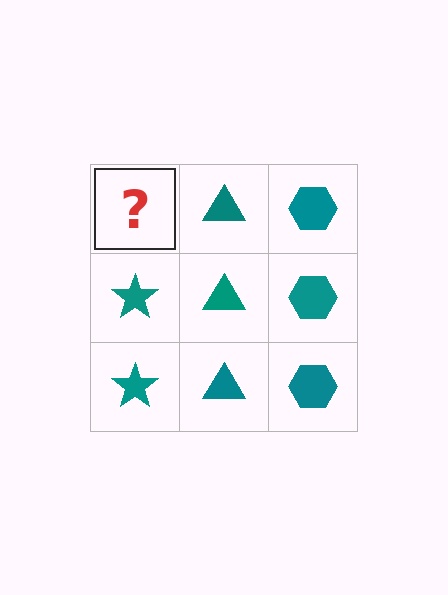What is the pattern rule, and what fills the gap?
The rule is that each column has a consistent shape. The gap should be filled with a teal star.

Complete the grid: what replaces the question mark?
The question mark should be replaced with a teal star.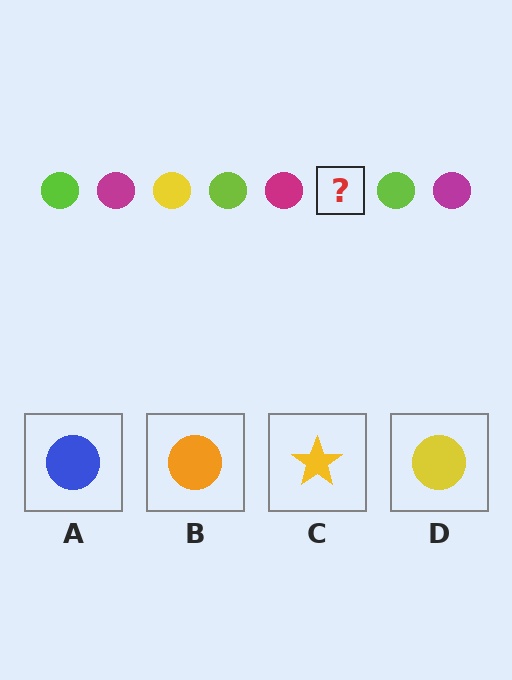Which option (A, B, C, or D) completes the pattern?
D.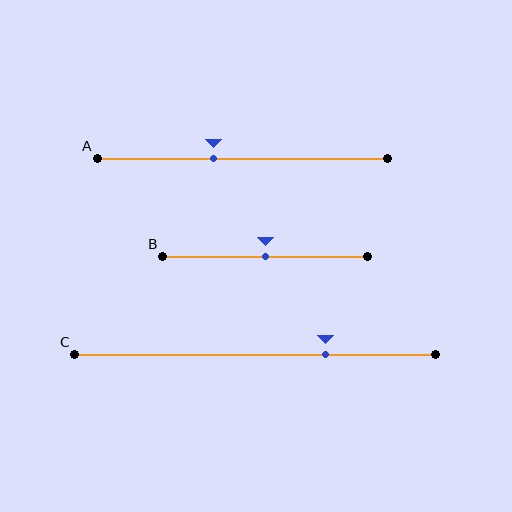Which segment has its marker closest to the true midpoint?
Segment B has its marker closest to the true midpoint.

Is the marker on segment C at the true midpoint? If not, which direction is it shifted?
No, the marker on segment C is shifted to the right by about 20% of the segment length.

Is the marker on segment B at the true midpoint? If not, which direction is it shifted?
Yes, the marker on segment B is at the true midpoint.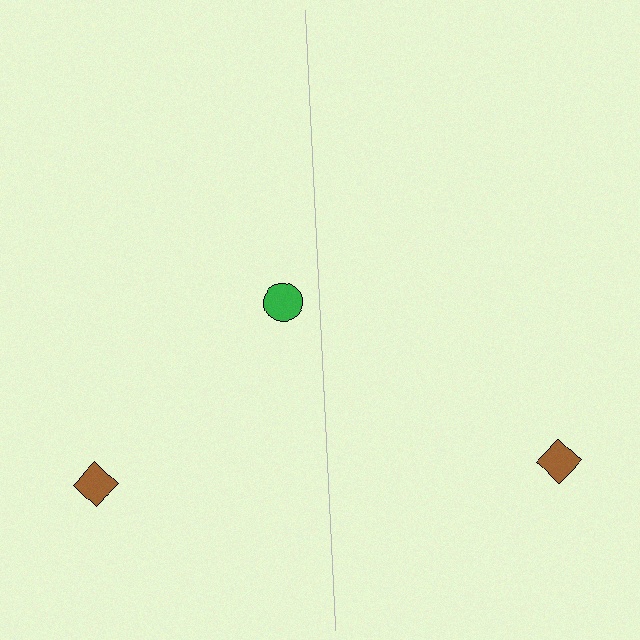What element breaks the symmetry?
A green circle is missing from the right side.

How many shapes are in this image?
There are 3 shapes in this image.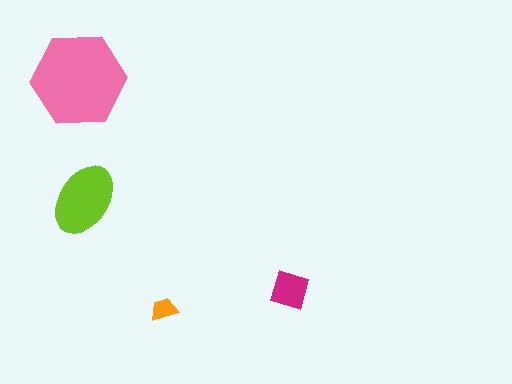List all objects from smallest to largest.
The orange trapezoid, the magenta diamond, the lime ellipse, the pink hexagon.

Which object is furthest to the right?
The magenta diamond is rightmost.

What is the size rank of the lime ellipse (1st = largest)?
2nd.